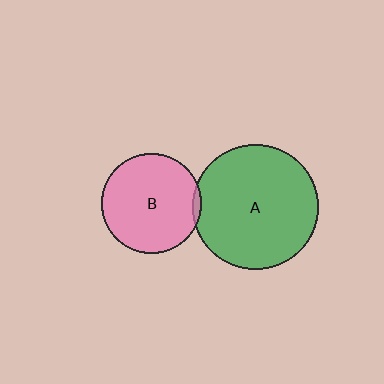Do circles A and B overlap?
Yes.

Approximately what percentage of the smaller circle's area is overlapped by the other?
Approximately 5%.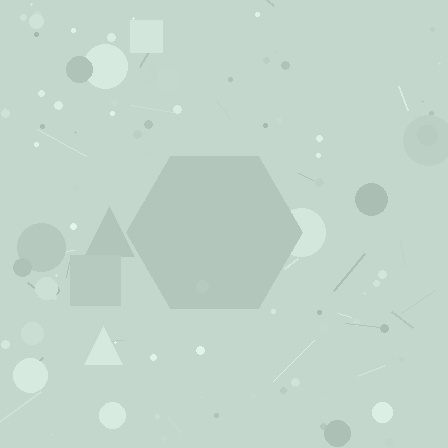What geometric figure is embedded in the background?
A hexagon is embedded in the background.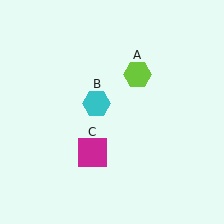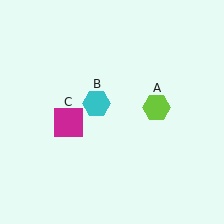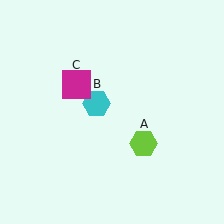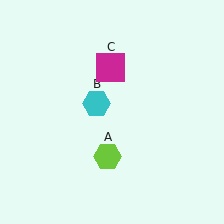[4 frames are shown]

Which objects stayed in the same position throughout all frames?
Cyan hexagon (object B) remained stationary.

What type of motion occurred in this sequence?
The lime hexagon (object A), magenta square (object C) rotated clockwise around the center of the scene.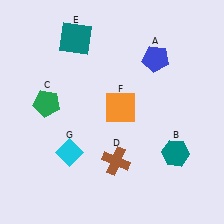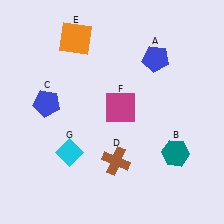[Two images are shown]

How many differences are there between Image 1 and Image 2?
There are 3 differences between the two images.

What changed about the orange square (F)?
In Image 1, F is orange. In Image 2, it changed to magenta.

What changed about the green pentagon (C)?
In Image 1, C is green. In Image 2, it changed to blue.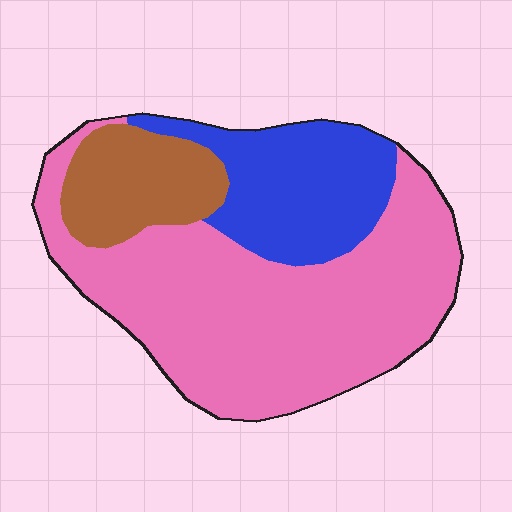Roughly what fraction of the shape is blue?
Blue covers about 25% of the shape.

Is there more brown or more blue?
Blue.